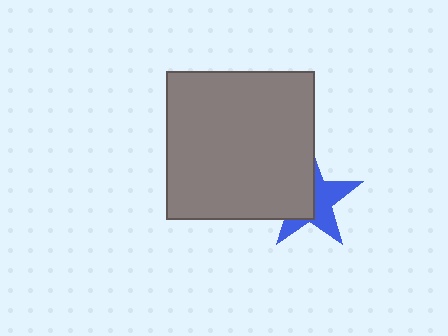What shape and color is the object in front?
The object in front is a gray square.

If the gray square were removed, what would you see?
You would see the complete blue star.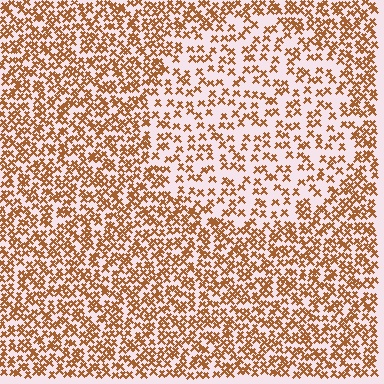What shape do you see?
I see a circle.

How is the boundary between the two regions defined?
The boundary is defined by a change in element density (approximately 1.9x ratio). All elements are the same color, size, and shape.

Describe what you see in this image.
The image contains small brown elements arranged at two different densities. A circle-shaped region is visible where the elements are less densely packed than the surrounding area.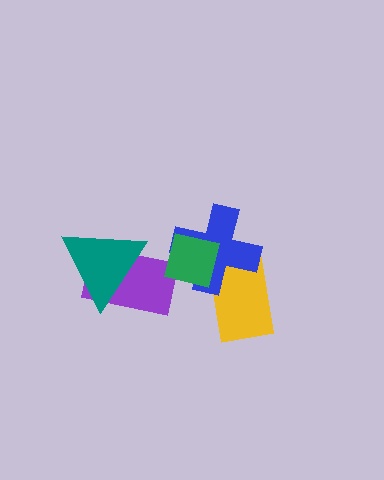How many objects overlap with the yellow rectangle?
2 objects overlap with the yellow rectangle.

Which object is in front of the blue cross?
The green square is in front of the blue cross.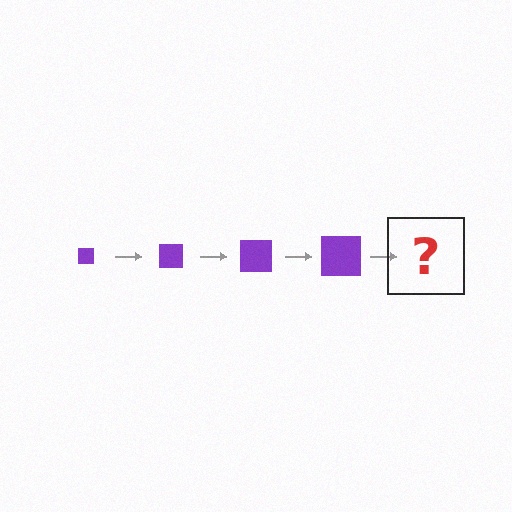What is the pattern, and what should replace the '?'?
The pattern is that the square gets progressively larger each step. The '?' should be a purple square, larger than the previous one.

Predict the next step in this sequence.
The next step is a purple square, larger than the previous one.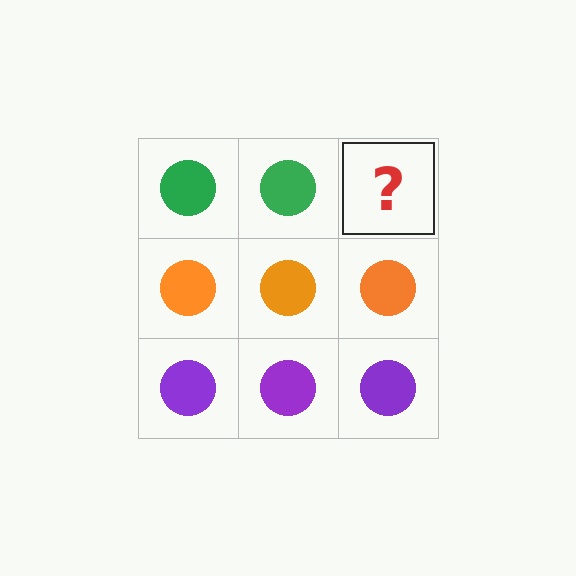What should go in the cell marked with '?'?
The missing cell should contain a green circle.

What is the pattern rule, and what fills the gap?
The rule is that each row has a consistent color. The gap should be filled with a green circle.